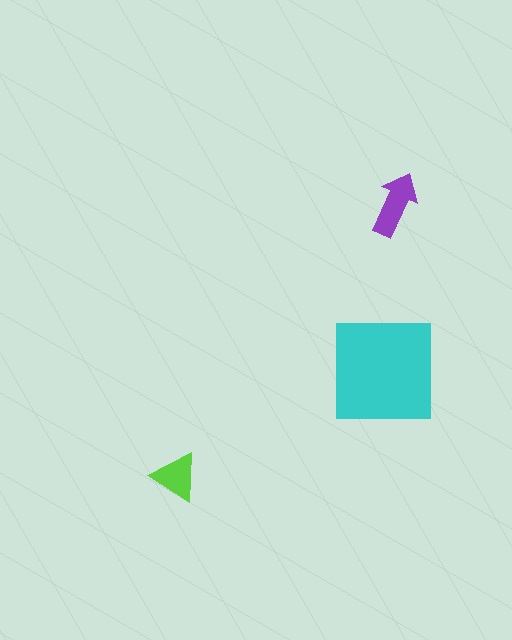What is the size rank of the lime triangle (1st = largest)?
3rd.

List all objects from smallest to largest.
The lime triangle, the purple arrow, the cyan square.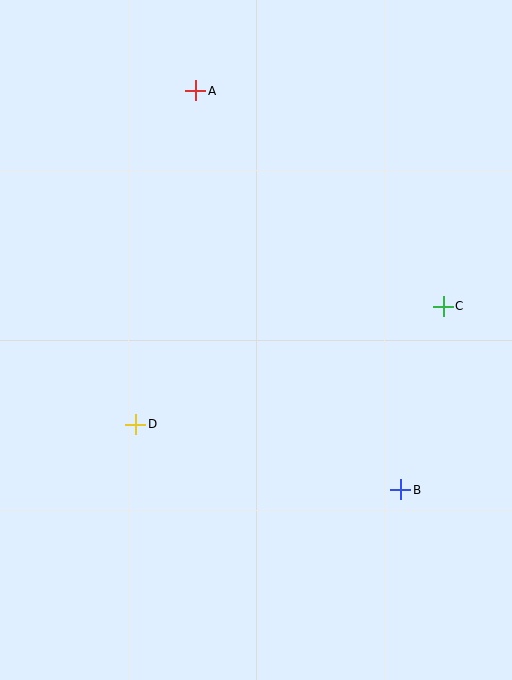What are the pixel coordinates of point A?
Point A is at (196, 91).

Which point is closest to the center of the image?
Point D at (136, 424) is closest to the center.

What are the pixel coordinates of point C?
Point C is at (443, 306).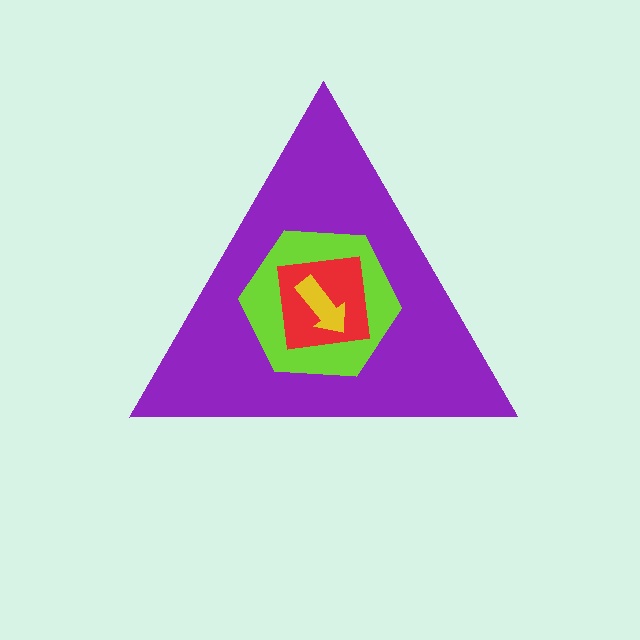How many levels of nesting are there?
4.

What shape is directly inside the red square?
The yellow arrow.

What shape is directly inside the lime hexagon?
The red square.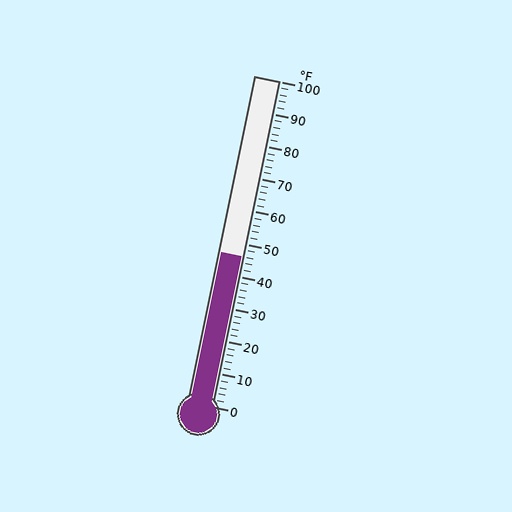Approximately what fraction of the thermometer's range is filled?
The thermometer is filled to approximately 45% of its range.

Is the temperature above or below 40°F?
The temperature is above 40°F.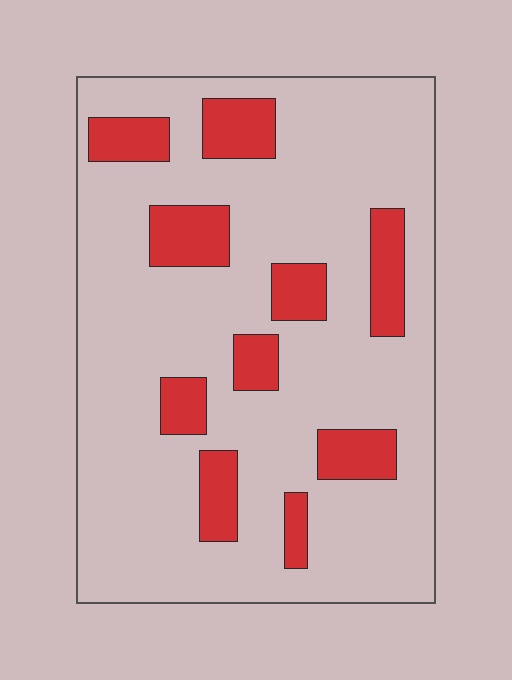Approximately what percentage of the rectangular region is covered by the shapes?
Approximately 20%.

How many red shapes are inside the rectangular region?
10.